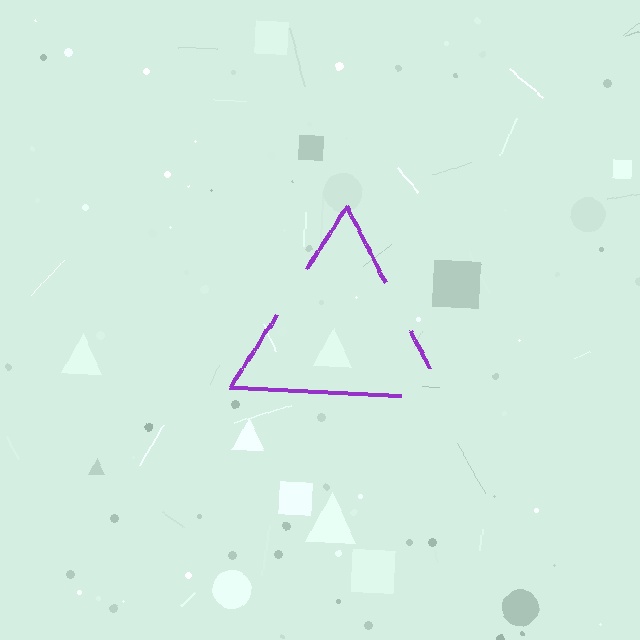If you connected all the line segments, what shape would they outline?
They would outline a triangle.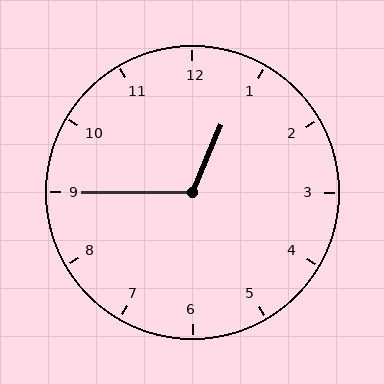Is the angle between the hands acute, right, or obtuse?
It is obtuse.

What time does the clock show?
12:45.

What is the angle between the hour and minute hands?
Approximately 112 degrees.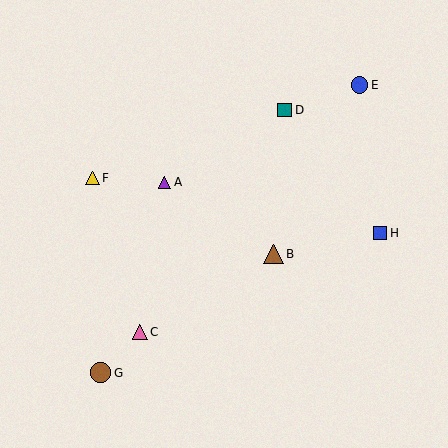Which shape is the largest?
The brown circle (labeled G) is the largest.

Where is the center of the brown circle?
The center of the brown circle is at (101, 373).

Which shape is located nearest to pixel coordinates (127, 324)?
The pink triangle (labeled C) at (140, 332) is nearest to that location.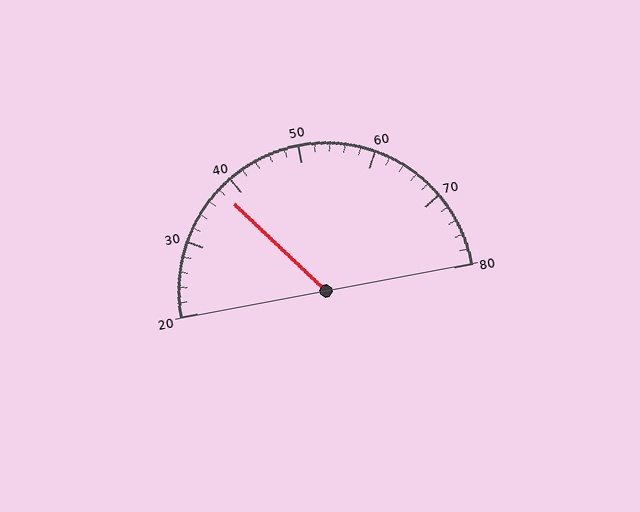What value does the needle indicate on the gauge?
The needle indicates approximately 38.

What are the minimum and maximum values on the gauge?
The gauge ranges from 20 to 80.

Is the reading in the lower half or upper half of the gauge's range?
The reading is in the lower half of the range (20 to 80).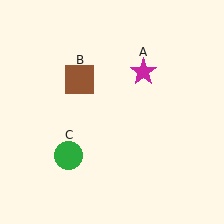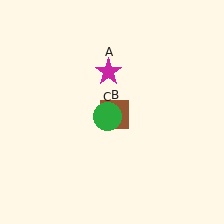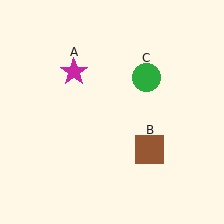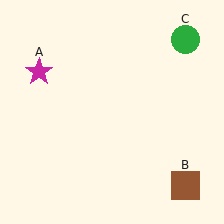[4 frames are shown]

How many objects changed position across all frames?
3 objects changed position: magenta star (object A), brown square (object B), green circle (object C).